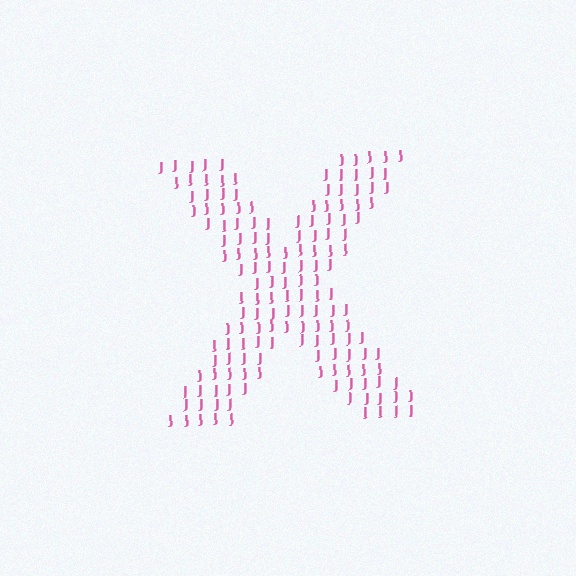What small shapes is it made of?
It is made of small letter J's.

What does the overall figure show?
The overall figure shows the letter X.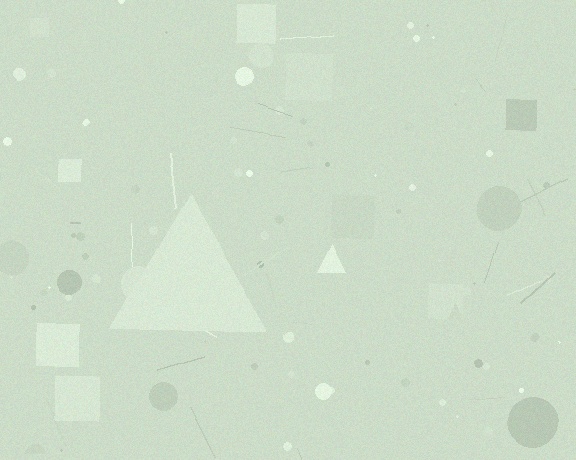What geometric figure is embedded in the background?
A triangle is embedded in the background.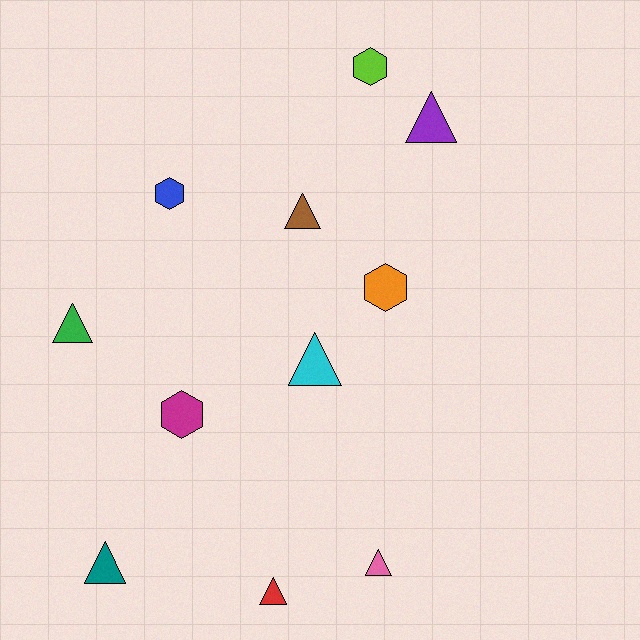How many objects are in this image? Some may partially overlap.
There are 11 objects.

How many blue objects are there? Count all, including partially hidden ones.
There is 1 blue object.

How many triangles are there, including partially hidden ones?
There are 7 triangles.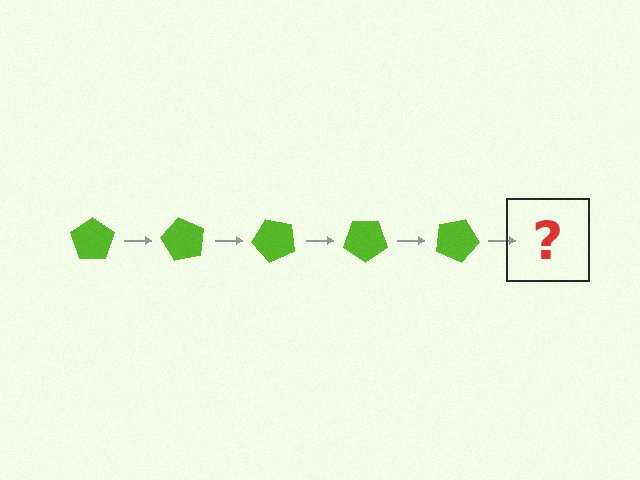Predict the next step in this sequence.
The next step is a lime pentagon rotated 300 degrees.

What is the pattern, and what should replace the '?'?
The pattern is that the pentagon rotates 60 degrees each step. The '?' should be a lime pentagon rotated 300 degrees.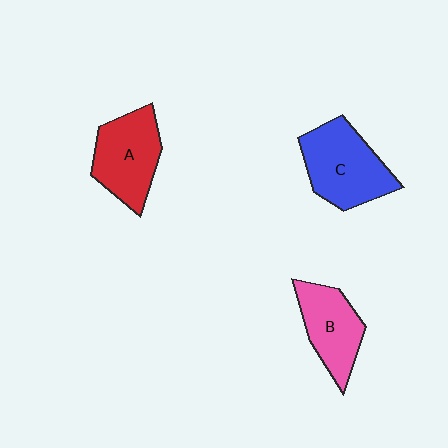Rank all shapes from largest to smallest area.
From largest to smallest: C (blue), A (red), B (pink).